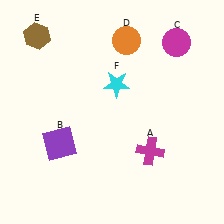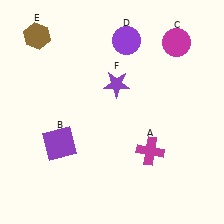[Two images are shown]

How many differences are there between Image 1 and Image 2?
There are 2 differences between the two images.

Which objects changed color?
D changed from orange to purple. F changed from cyan to purple.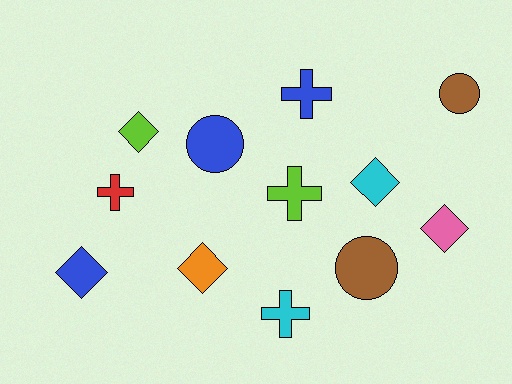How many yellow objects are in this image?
There are no yellow objects.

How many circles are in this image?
There are 3 circles.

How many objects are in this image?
There are 12 objects.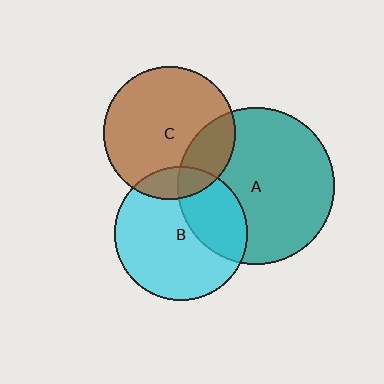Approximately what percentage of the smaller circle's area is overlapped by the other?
Approximately 20%.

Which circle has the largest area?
Circle A (teal).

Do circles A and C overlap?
Yes.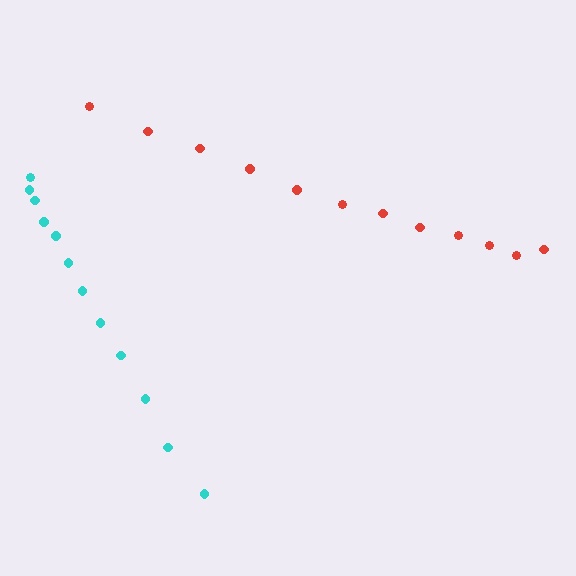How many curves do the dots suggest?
There are 2 distinct paths.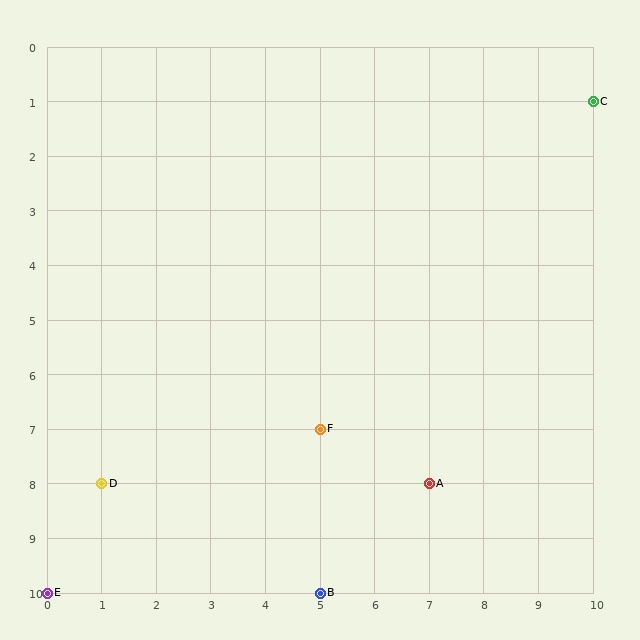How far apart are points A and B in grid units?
Points A and B are 2 columns and 2 rows apart (about 2.8 grid units diagonally).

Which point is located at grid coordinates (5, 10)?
Point B is at (5, 10).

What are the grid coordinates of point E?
Point E is at grid coordinates (0, 10).